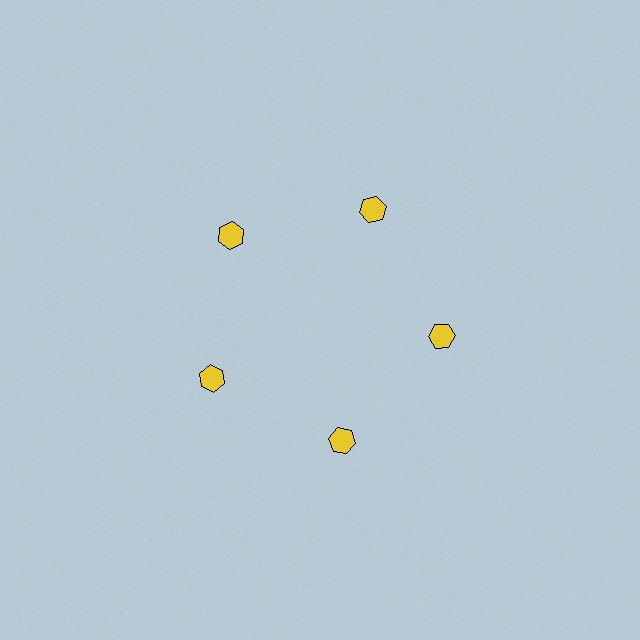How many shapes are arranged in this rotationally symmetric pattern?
There are 5 shapes, arranged in 5 groups of 1.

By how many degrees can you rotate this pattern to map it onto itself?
The pattern maps onto itself every 72 degrees of rotation.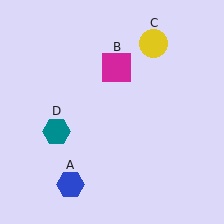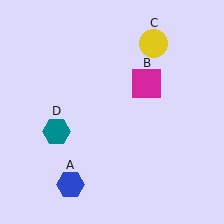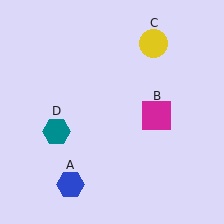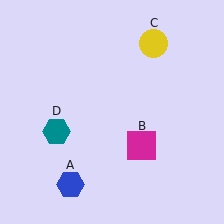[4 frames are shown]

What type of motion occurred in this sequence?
The magenta square (object B) rotated clockwise around the center of the scene.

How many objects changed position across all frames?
1 object changed position: magenta square (object B).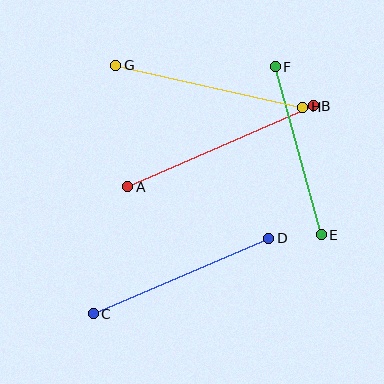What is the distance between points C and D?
The distance is approximately 191 pixels.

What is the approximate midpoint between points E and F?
The midpoint is at approximately (298, 151) pixels.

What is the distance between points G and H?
The distance is approximately 192 pixels.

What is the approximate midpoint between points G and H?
The midpoint is at approximately (209, 86) pixels.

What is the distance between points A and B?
The distance is approximately 203 pixels.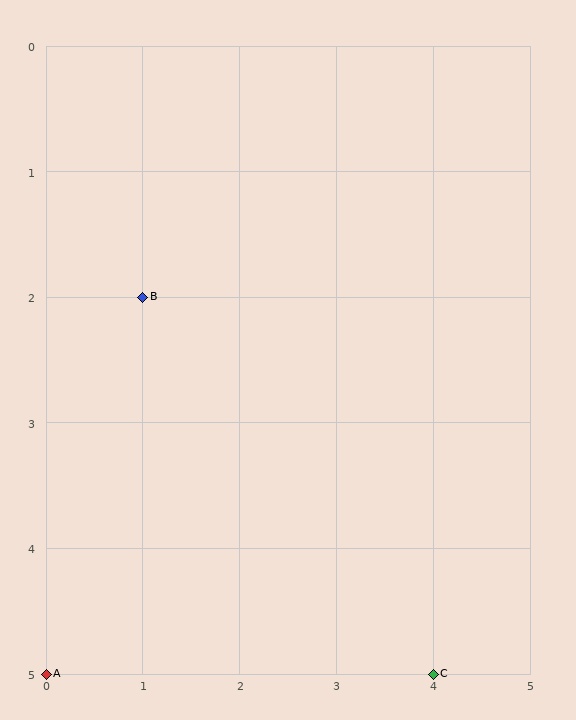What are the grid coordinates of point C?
Point C is at grid coordinates (4, 5).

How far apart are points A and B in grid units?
Points A and B are 1 column and 3 rows apart (about 3.2 grid units diagonally).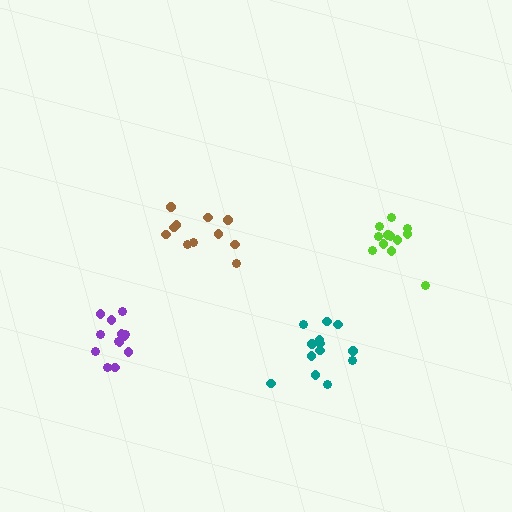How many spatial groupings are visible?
There are 4 spatial groupings.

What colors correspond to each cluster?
The clusters are colored: teal, purple, lime, brown.